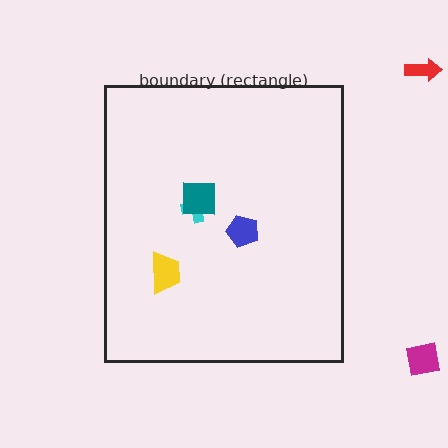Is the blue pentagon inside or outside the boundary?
Inside.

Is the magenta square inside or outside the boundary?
Outside.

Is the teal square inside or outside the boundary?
Inside.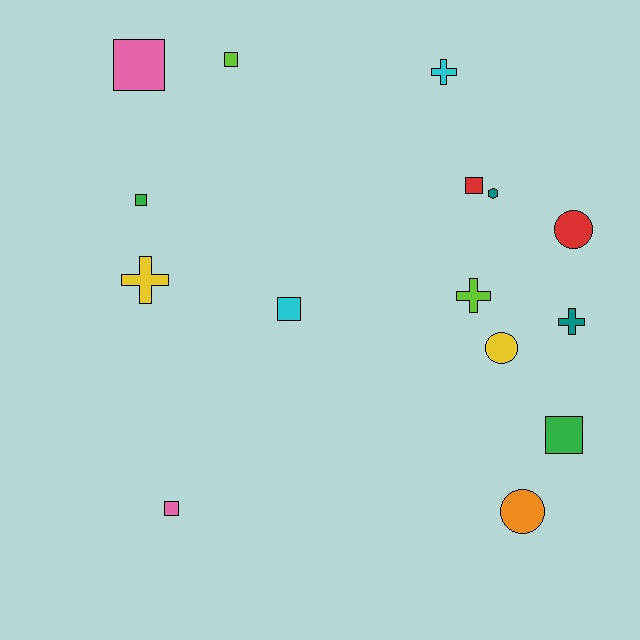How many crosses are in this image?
There are 4 crosses.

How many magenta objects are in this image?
There are no magenta objects.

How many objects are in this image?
There are 15 objects.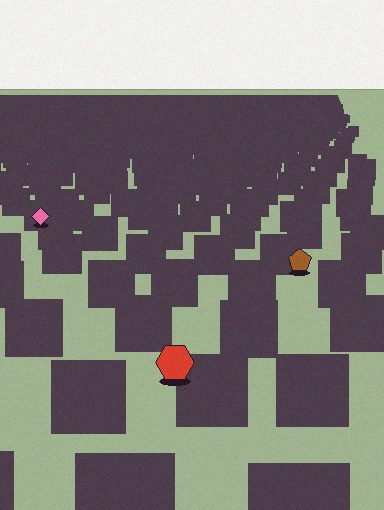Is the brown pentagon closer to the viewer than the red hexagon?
No. The red hexagon is closer — you can tell from the texture gradient: the ground texture is coarser near it.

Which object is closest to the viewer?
The red hexagon is closest. The texture marks near it are larger and more spread out.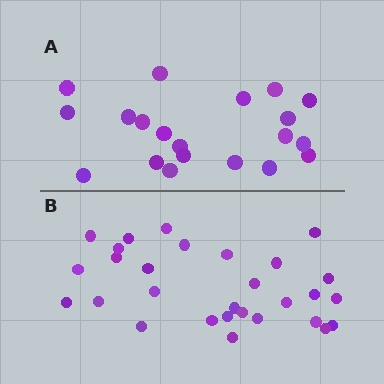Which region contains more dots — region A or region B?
Region B (the bottom region) has more dots.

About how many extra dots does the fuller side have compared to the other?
Region B has roughly 8 or so more dots than region A.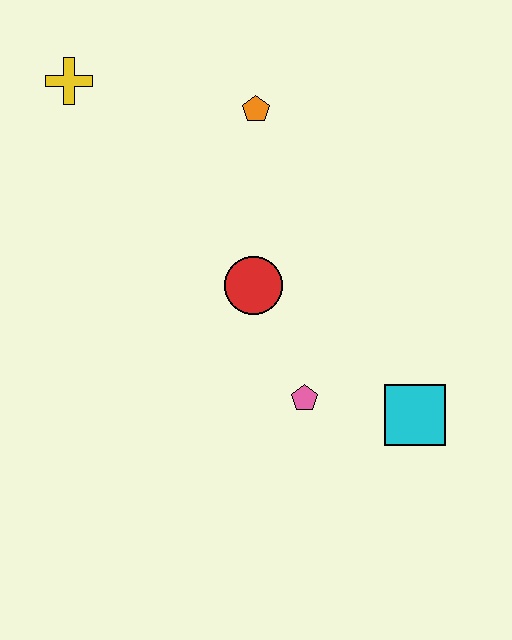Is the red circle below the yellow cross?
Yes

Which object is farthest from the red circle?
The yellow cross is farthest from the red circle.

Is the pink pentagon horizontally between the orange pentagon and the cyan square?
Yes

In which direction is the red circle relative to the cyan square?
The red circle is to the left of the cyan square.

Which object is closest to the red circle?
The pink pentagon is closest to the red circle.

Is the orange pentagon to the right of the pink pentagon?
No